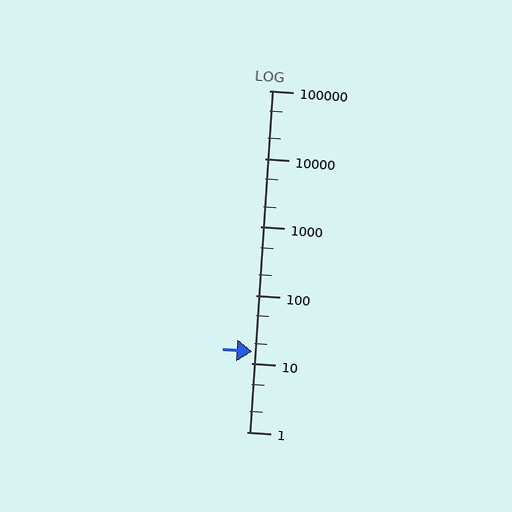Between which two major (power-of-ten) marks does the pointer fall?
The pointer is between 10 and 100.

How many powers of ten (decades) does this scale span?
The scale spans 5 decades, from 1 to 100000.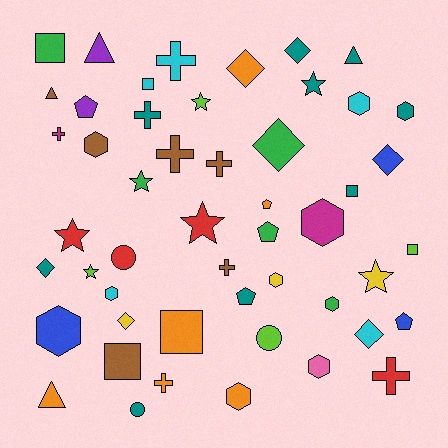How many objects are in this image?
There are 50 objects.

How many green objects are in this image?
There are 5 green objects.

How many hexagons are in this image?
There are 10 hexagons.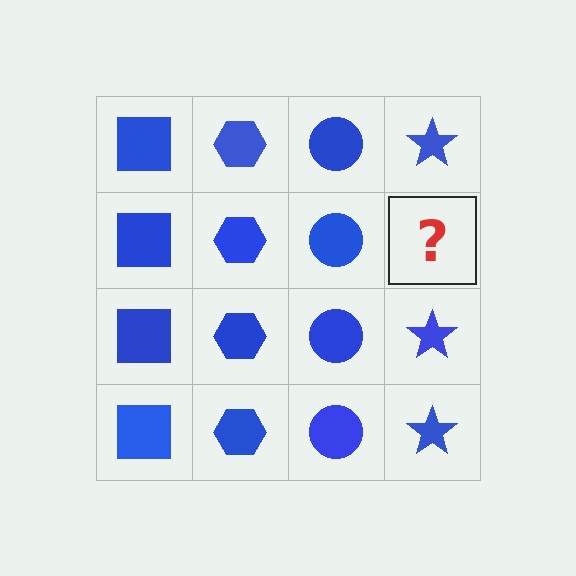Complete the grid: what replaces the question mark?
The question mark should be replaced with a blue star.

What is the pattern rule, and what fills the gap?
The rule is that each column has a consistent shape. The gap should be filled with a blue star.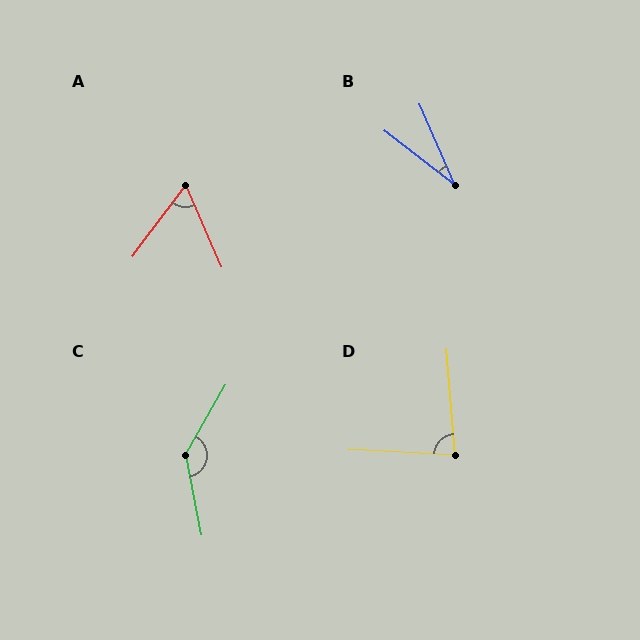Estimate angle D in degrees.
Approximately 82 degrees.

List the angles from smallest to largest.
B (29°), A (60°), D (82°), C (139°).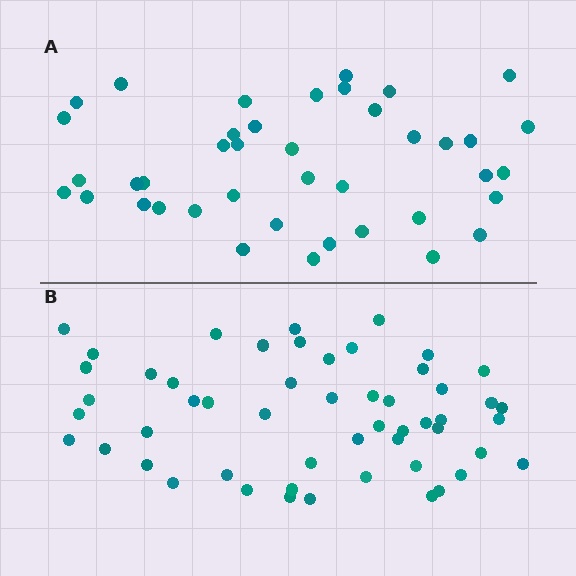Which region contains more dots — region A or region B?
Region B (the bottom region) has more dots.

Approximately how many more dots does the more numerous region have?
Region B has roughly 12 or so more dots than region A.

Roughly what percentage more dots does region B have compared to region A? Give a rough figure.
About 30% more.